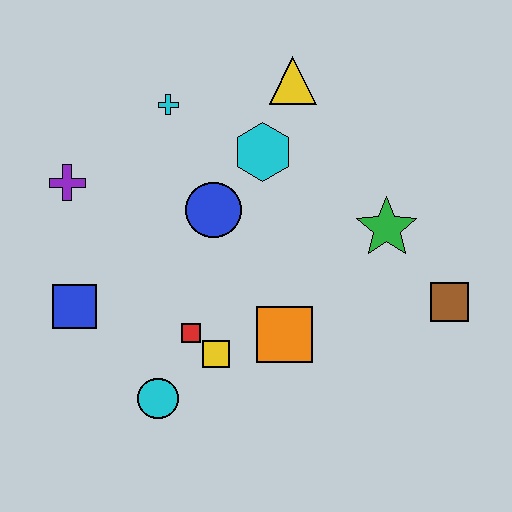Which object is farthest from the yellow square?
The yellow triangle is farthest from the yellow square.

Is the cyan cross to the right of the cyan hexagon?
No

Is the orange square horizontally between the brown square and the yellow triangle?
No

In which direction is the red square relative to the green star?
The red square is to the left of the green star.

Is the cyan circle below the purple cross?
Yes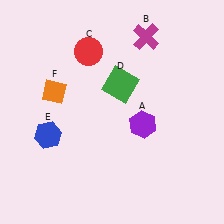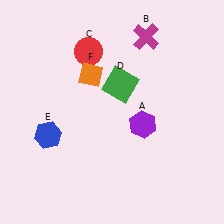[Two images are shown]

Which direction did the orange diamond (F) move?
The orange diamond (F) moved right.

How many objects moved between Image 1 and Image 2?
1 object moved between the two images.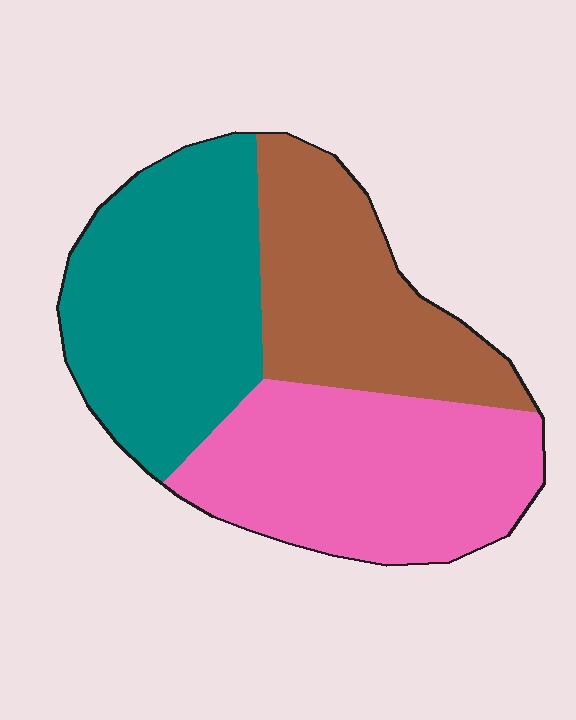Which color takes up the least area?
Brown, at roughly 30%.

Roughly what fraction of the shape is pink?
Pink covers about 35% of the shape.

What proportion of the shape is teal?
Teal covers roughly 35% of the shape.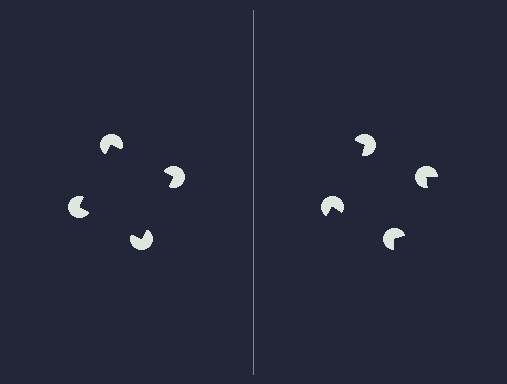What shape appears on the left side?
An illusory square.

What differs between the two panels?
The pac-man discs are positioned identically on both sides; only the wedge orientations differ. On the left they align to a square; on the right they are misaligned.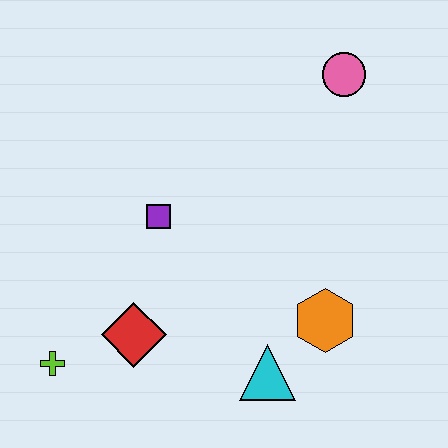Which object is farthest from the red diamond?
The pink circle is farthest from the red diamond.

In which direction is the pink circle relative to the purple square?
The pink circle is to the right of the purple square.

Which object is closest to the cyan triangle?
The orange hexagon is closest to the cyan triangle.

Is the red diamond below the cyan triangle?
No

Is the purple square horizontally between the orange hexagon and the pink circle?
No